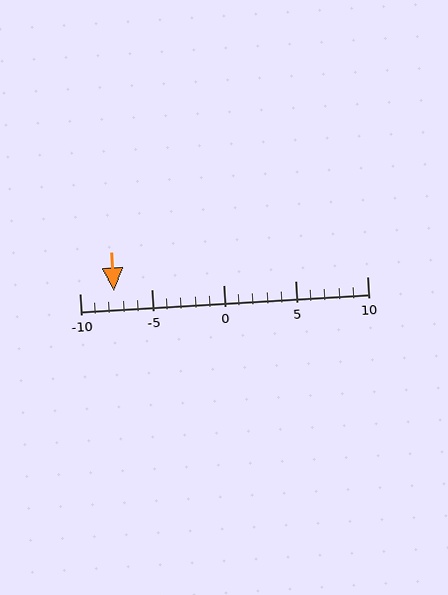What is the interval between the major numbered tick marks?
The major tick marks are spaced 5 units apart.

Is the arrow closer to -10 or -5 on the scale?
The arrow is closer to -10.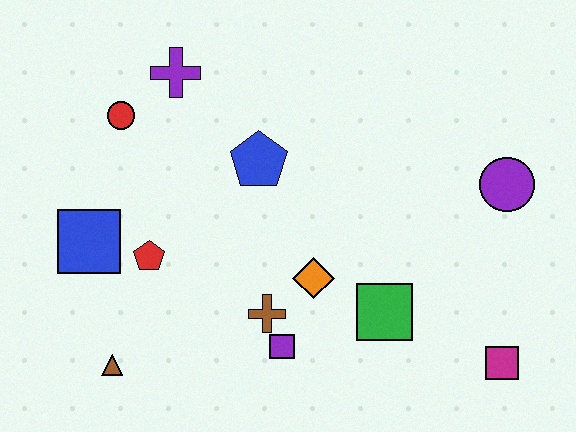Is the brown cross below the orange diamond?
Yes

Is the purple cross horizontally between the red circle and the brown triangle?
No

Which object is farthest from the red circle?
The magenta square is farthest from the red circle.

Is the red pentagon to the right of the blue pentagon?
No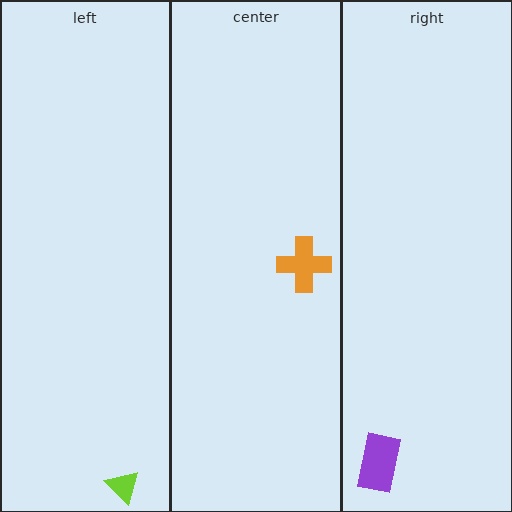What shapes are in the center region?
The orange cross.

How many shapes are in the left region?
1.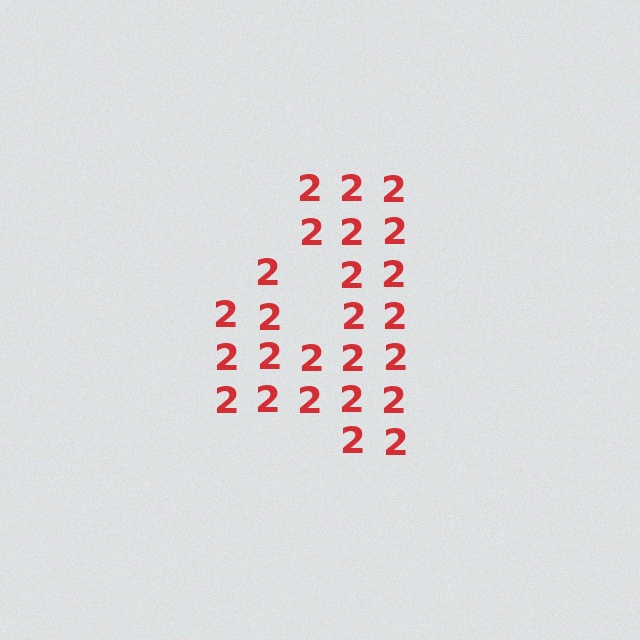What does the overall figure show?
The overall figure shows the digit 4.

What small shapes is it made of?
It is made of small digit 2's.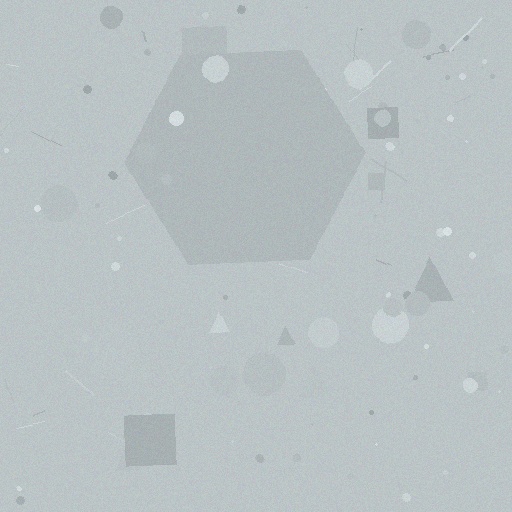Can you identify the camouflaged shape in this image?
The camouflaged shape is a hexagon.